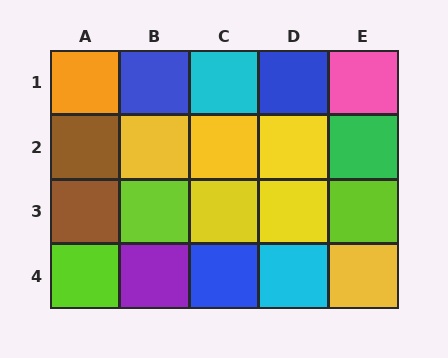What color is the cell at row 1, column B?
Blue.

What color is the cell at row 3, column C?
Yellow.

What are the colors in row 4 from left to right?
Lime, purple, blue, cyan, yellow.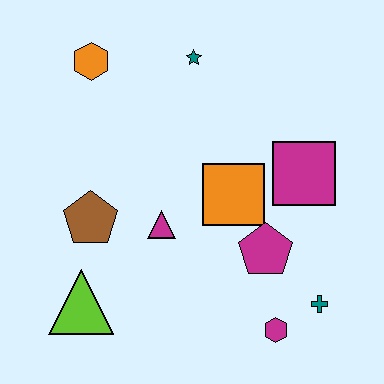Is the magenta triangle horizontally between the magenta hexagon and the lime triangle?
Yes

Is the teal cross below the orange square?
Yes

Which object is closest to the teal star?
The orange hexagon is closest to the teal star.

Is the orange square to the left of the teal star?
No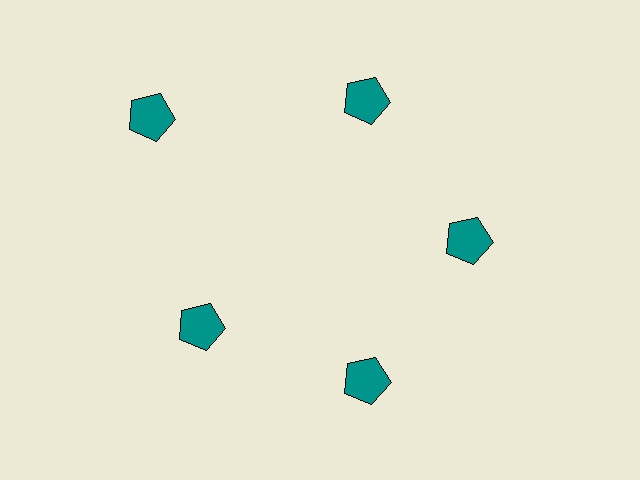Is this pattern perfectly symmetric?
No. The 5 teal pentagons are arranged in a ring, but one element near the 10 o'clock position is pushed outward from the center, breaking the 5-fold rotational symmetry.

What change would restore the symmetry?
The symmetry would be restored by moving it inward, back onto the ring so that all 5 pentagons sit at equal angles and equal distance from the center.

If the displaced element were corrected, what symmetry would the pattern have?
It would have 5-fold rotational symmetry — the pattern would map onto itself every 72 degrees.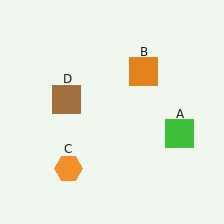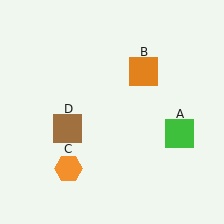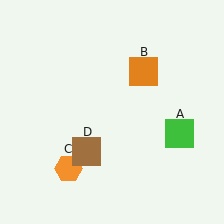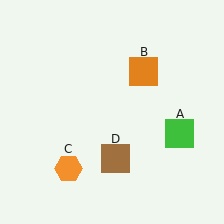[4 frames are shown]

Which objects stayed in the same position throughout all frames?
Green square (object A) and orange square (object B) and orange hexagon (object C) remained stationary.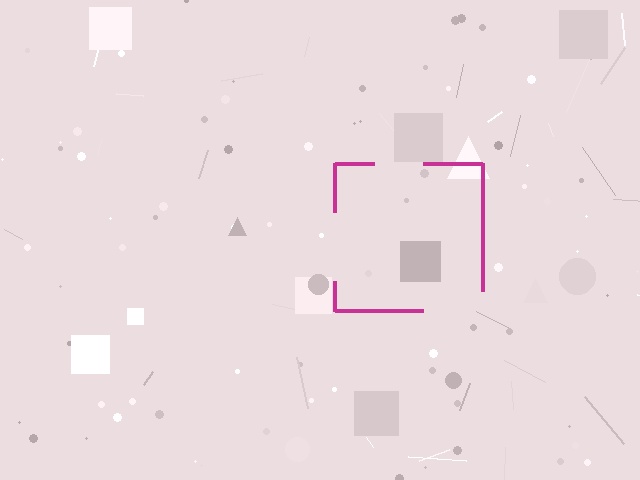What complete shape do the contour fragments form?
The contour fragments form a square.